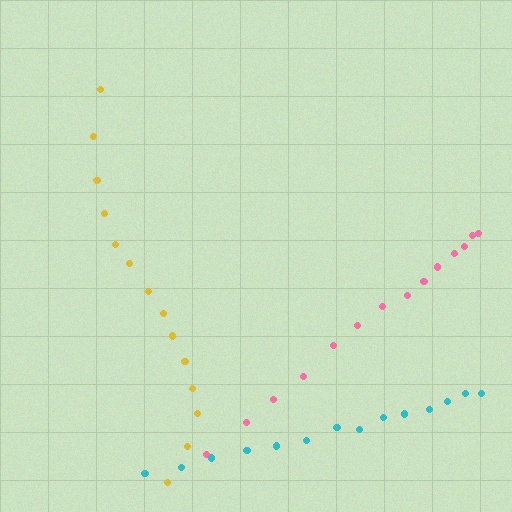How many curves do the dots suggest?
There are 3 distinct paths.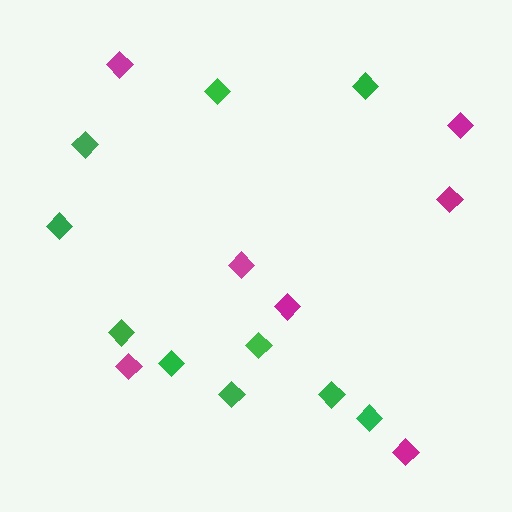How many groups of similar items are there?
There are 2 groups: one group of magenta diamonds (7) and one group of green diamonds (10).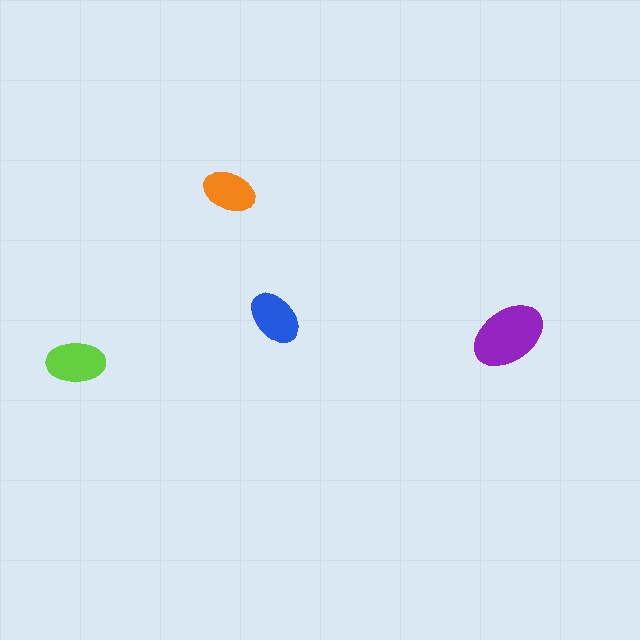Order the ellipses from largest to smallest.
the purple one, the lime one, the blue one, the orange one.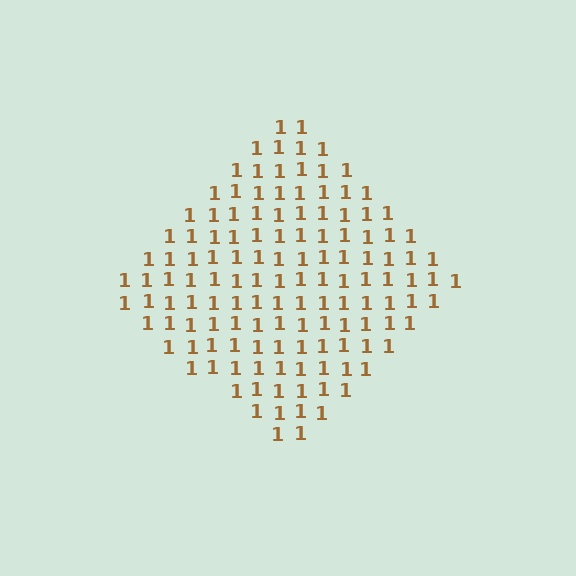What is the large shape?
The large shape is a diamond.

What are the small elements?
The small elements are digit 1's.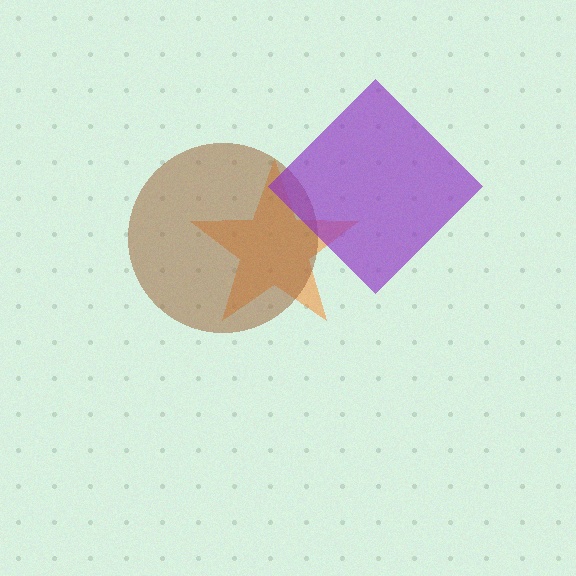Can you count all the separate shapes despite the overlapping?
Yes, there are 3 separate shapes.